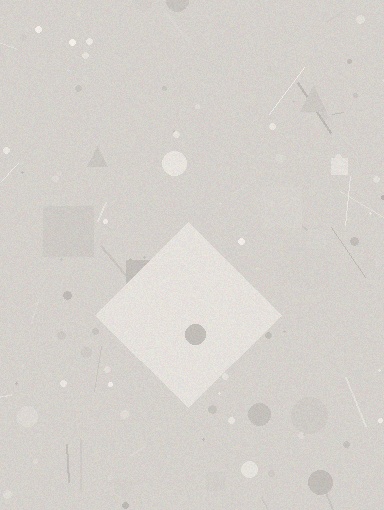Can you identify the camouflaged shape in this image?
The camouflaged shape is a diamond.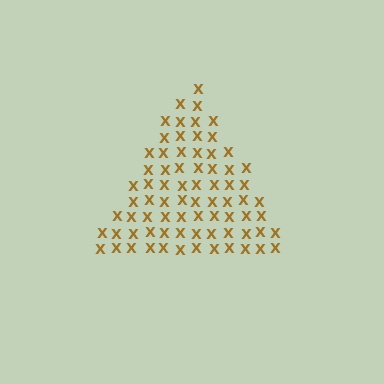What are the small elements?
The small elements are letter X's.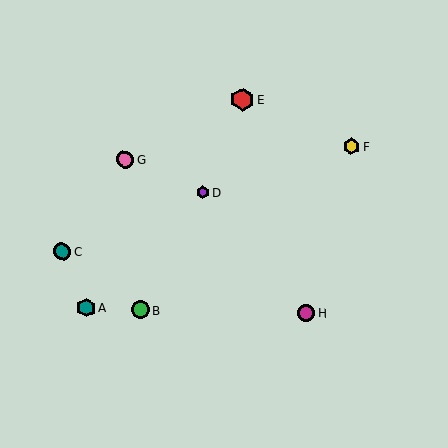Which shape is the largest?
The red hexagon (labeled E) is the largest.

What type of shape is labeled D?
Shape D is a purple hexagon.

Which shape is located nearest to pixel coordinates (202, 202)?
The purple hexagon (labeled D) at (203, 192) is nearest to that location.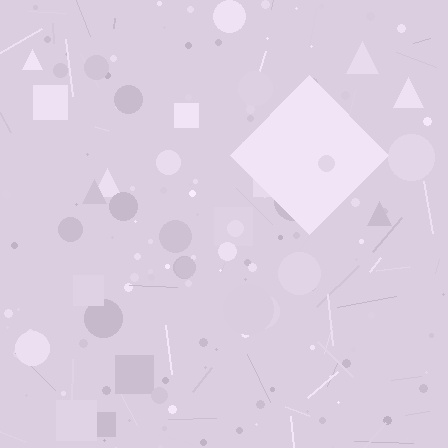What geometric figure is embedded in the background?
A diamond is embedded in the background.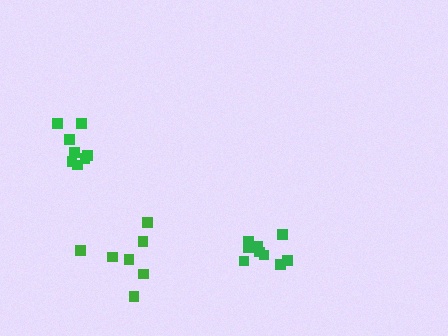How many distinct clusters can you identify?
There are 3 distinct clusters.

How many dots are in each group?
Group 1: 7 dots, Group 2: 9 dots, Group 3: 8 dots (24 total).